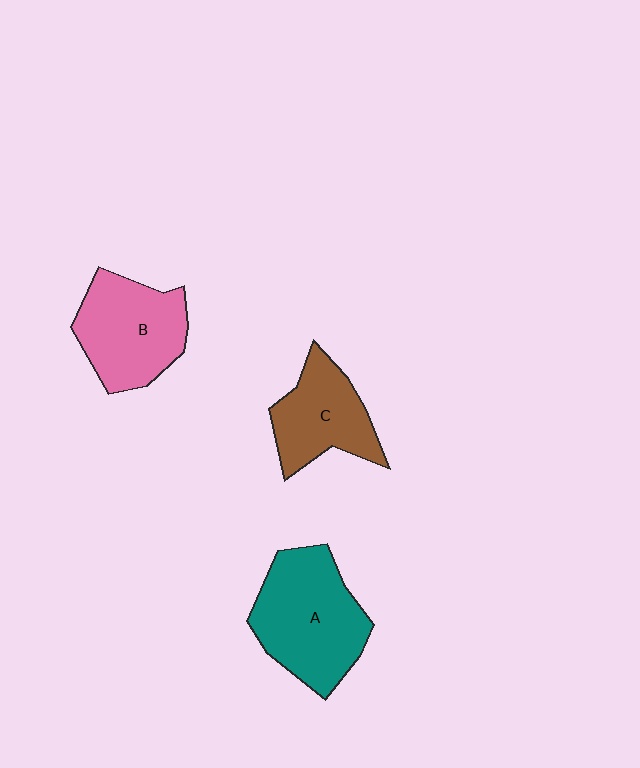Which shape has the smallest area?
Shape C (brown).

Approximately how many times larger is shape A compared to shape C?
Approximately 1.4 times.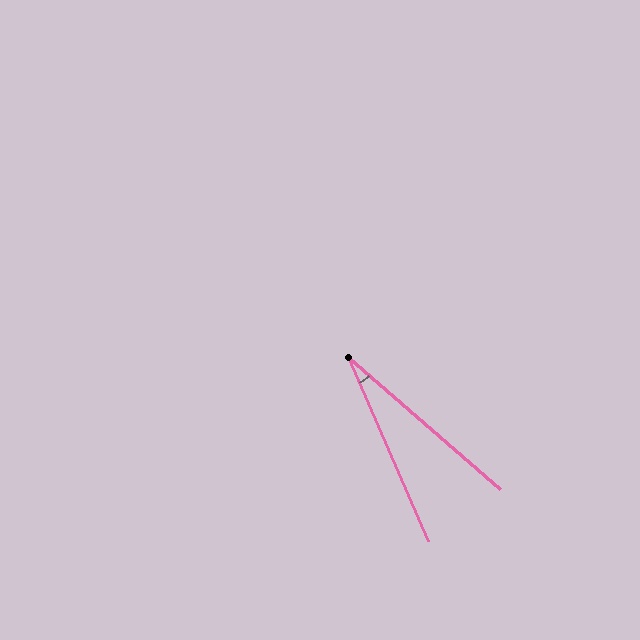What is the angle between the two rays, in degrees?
Approximately 25 degrees.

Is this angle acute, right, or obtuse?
It is acute.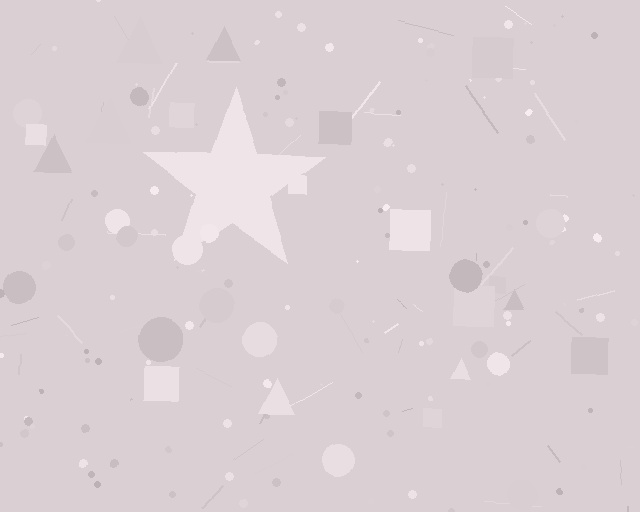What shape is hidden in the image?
A star is hidden in the image.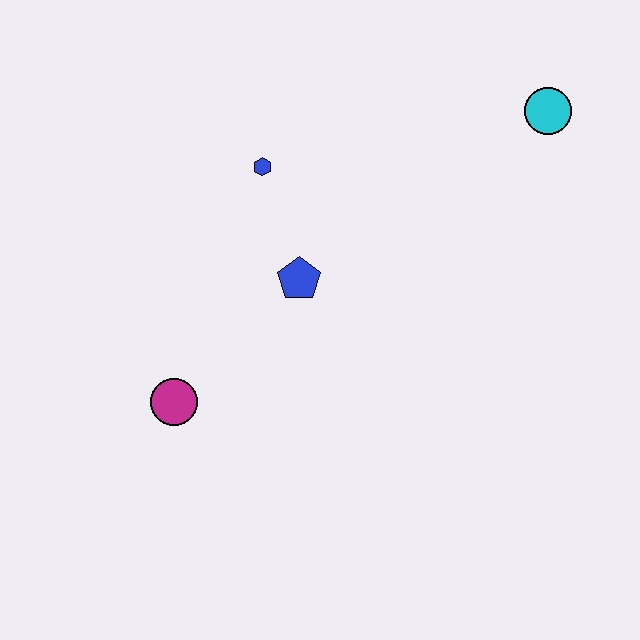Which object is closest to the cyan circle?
The blue hexagon is closest to the cyan circle.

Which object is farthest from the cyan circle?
The magenta circle is farthest from the cyan circle.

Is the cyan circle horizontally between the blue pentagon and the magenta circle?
No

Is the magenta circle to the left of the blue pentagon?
Yes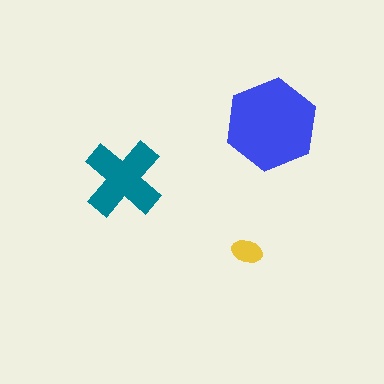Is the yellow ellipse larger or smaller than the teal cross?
Smaller.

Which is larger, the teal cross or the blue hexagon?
The blue hexagon.